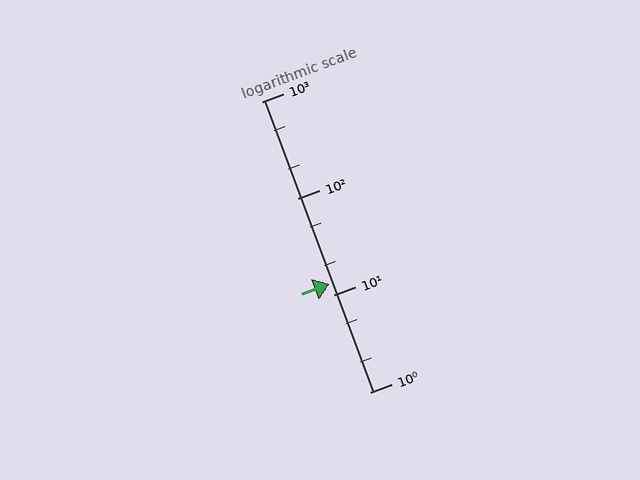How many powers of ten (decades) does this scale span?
The scale spans 3 decades, from 1 to 1000.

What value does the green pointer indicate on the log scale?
The pointer indicates approximately 13.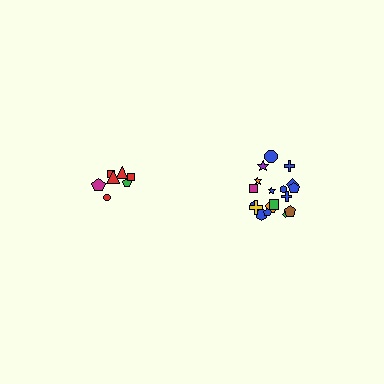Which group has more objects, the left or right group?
The right group.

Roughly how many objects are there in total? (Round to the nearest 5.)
Roughly 25 objects in total.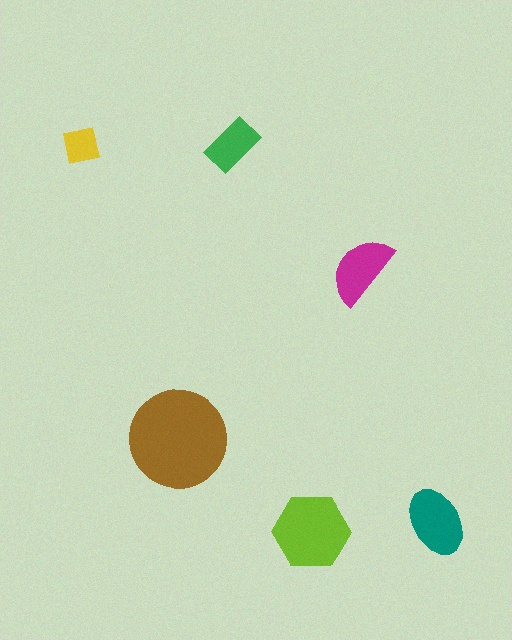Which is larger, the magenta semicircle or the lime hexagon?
The lime hexagon.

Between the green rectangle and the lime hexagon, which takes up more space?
The lime hexagon.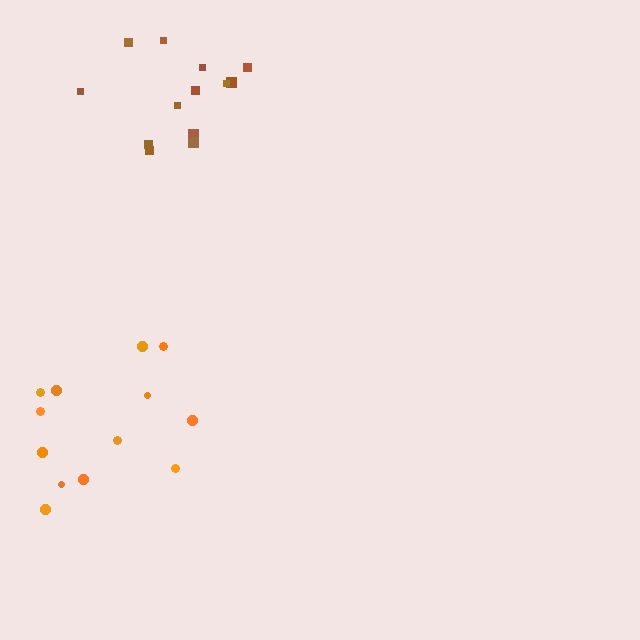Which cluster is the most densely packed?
Brown.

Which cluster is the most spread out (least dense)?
Orange.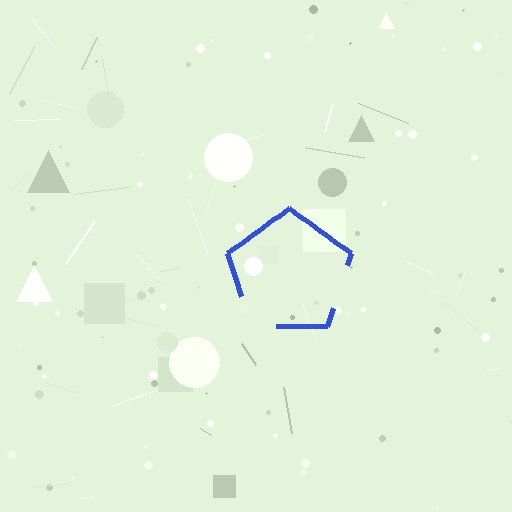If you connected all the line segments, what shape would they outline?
They would outline a pentagon.